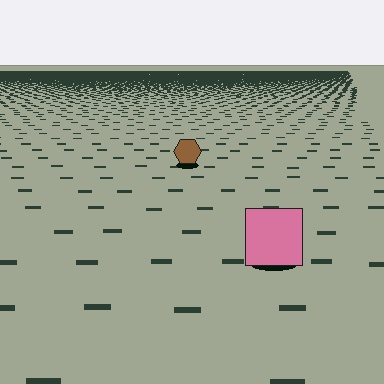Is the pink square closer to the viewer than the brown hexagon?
Yes. The pink square is closer — you can tell from the texture gradient: the ground texture is coarser near it.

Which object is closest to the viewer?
The pink square is closest. The texture marks near it are larger and more spread out.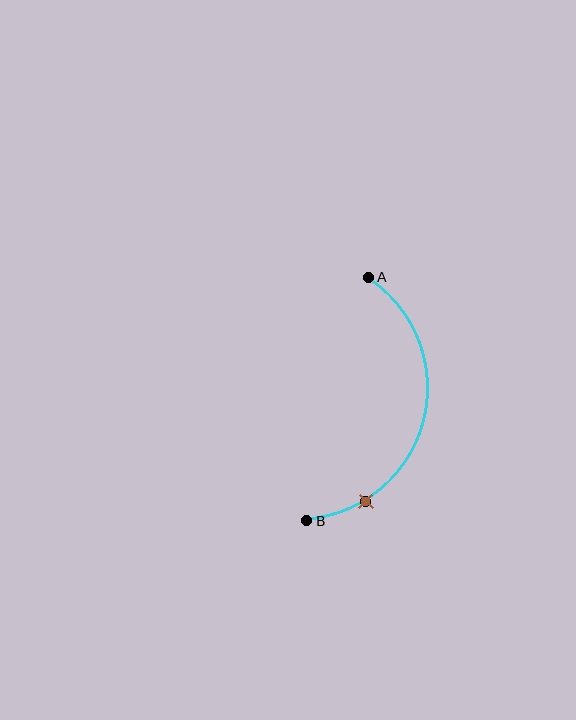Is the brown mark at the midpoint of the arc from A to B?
No. The brown mark lies on the arc but is closer to endpoint B. The arc midpoint would be at the point on the curve equidistant along the arc from both A and B.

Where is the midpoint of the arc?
The arc midpoint is the point on the curve farthest from the straight line joining A and B. It sits to the right of that line.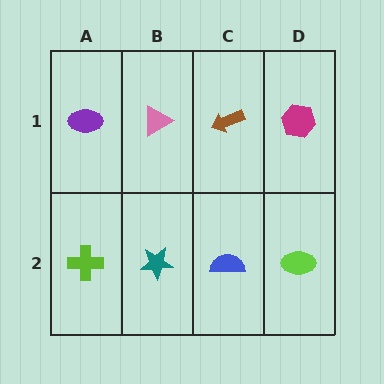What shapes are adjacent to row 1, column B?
A teal star (row 2, column B), a purple ellipse (row 1, column A), a brown arrow (row 1, column C).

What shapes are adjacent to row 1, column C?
A blue semicircle (row 2, column C), a pink triangle (row 1, column B), a magenta hexagon (row 1, column D).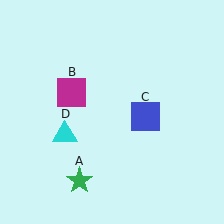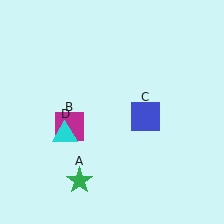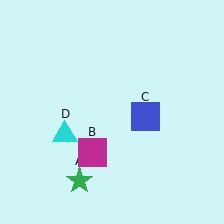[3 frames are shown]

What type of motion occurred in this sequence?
The magenta square (object B) rotated counterclockwise around the center of the scene.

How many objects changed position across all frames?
1 object changed position: magenta square (object B).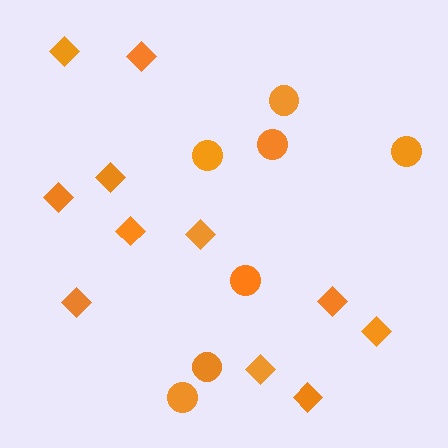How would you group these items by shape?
There are 2 groups: one group of diamonds (11) and one group of circles (7).